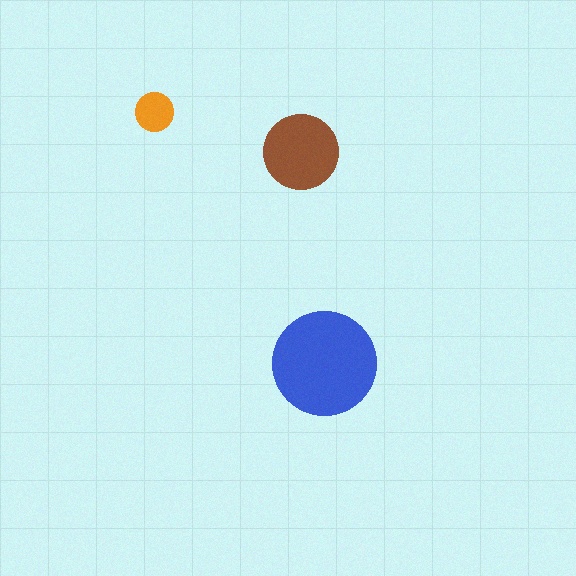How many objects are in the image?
There are 3 objects in the image.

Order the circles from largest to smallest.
the blue one, the brown one, the orange one.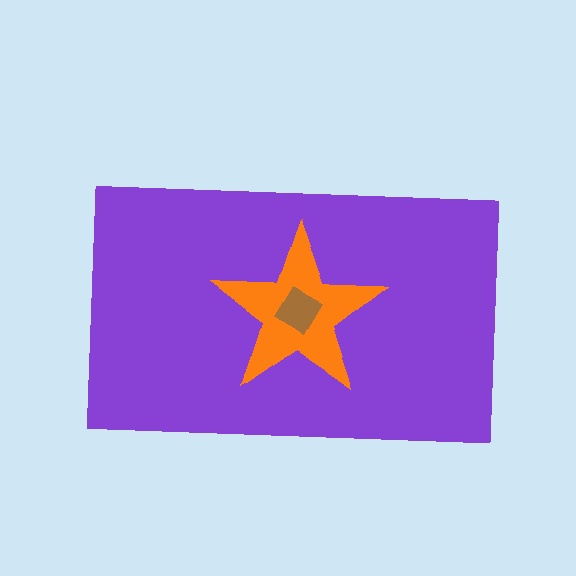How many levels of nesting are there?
3.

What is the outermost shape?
The purple rectangle.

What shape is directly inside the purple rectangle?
The orange star.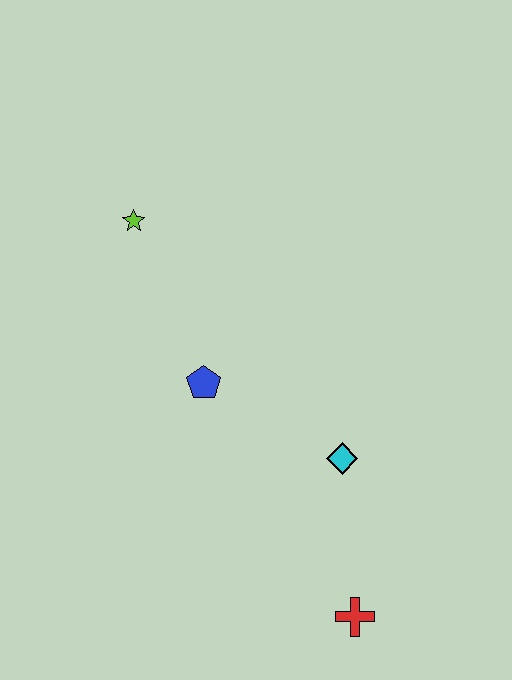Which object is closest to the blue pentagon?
The cyan diamond is closest to the blue pentagon.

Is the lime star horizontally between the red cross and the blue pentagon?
No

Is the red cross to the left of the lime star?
No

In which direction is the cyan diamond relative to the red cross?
The cyan diamond is above the red cross.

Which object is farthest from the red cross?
The lime star is farthest from the red cross.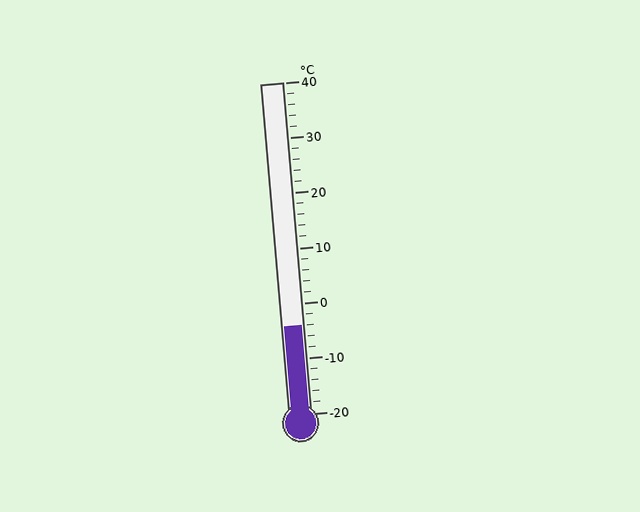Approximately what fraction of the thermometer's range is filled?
The thermometer is filled to approximately 25% of its range.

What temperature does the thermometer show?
The thermometer shows approximately -4°C.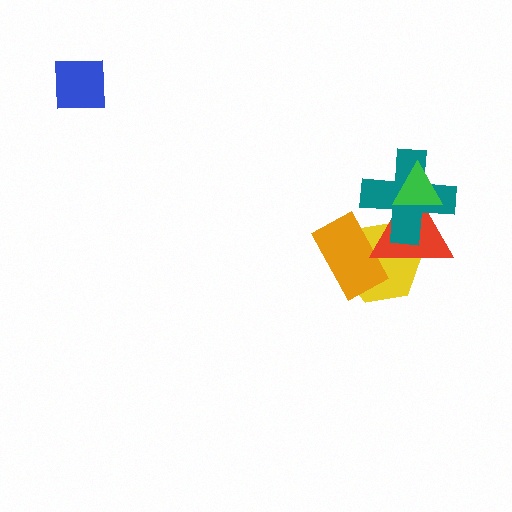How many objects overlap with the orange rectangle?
2 objects overlap with the orange rectangle.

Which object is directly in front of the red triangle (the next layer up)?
The teal cross is directly in front of the red triangle.